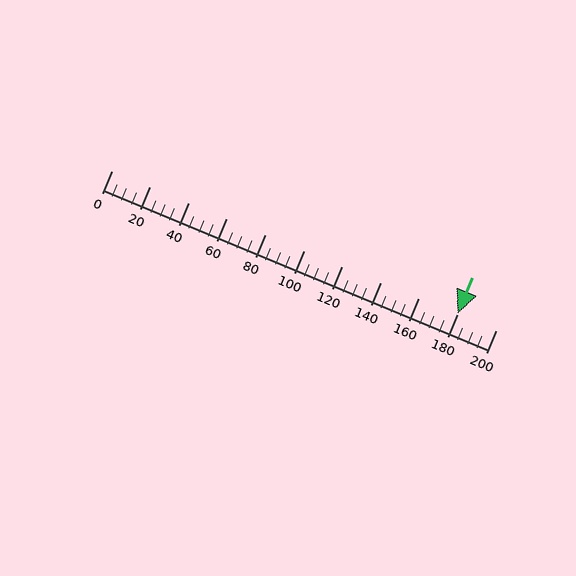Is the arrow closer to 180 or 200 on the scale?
The arrow is closer to 180.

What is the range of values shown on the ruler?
The ruler shows values from 0 to 200.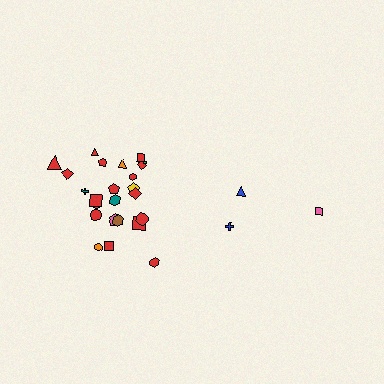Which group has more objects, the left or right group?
The left group.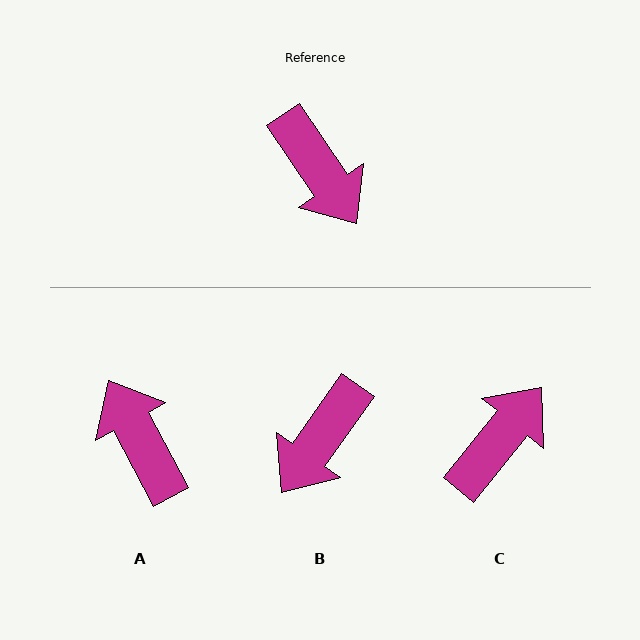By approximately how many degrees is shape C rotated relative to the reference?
Approximately 107 degrees counter-clockwise.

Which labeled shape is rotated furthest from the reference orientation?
A, about 174 degrees away.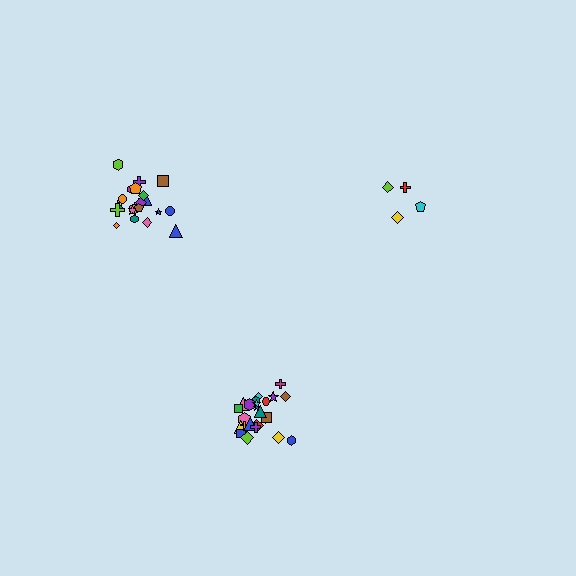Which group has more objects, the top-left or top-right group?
The top-left group.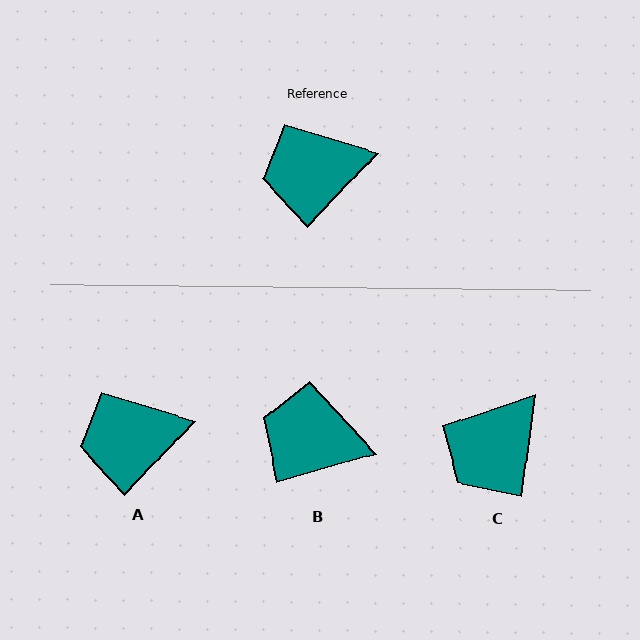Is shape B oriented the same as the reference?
No, it is off by about 30 degrees.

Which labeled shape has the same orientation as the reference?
A.